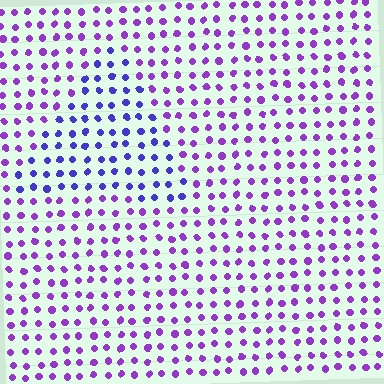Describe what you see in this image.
The image is filled with small purple elements in a uniform arrangement. A triangle-shaped region is visible where the elements are tinted to a slightly different hue, forming a subtle color boundary.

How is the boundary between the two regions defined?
The boundary is defined purely by a slight shift in hue (about 34 degrees). Spacing, size, and orientation are identical on both sides.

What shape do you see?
I see a triangle.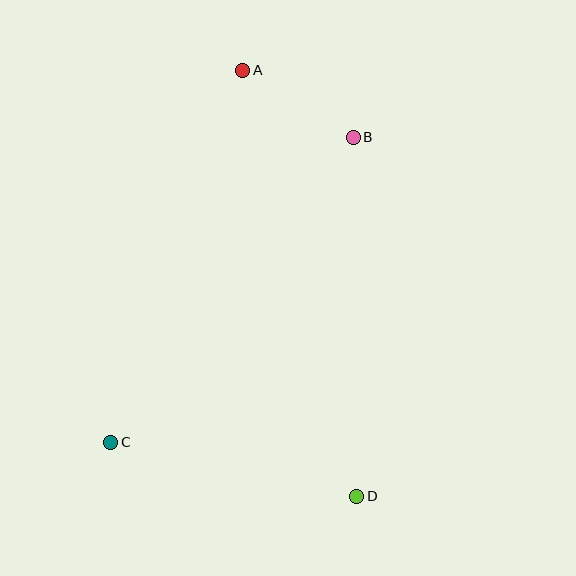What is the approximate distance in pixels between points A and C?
The distance between A and C is approximately 395 pixels.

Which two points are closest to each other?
Points A and B are closest to each other.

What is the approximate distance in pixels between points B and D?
The distance between B and D is approximately 359 pixels.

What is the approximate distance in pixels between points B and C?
The distance between B and C is approximately 390 pixels.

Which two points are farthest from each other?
Points A and D are farthest from each other.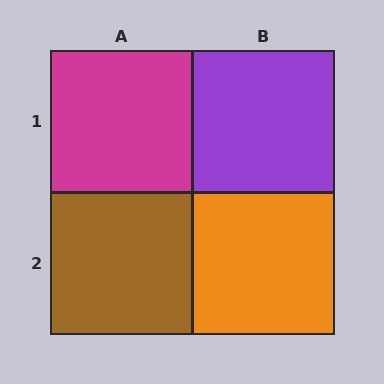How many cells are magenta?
1 cell is magenta.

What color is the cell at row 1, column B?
Purple.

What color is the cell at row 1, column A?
Magenta.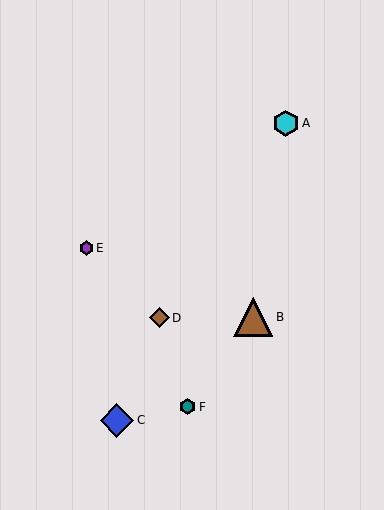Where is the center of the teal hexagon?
The center of the teal hexagon is at (188, 407).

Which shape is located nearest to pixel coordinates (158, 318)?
The brown diamond (labeled D) at (159, 318) is nearest to that location.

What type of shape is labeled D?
Shape D is a brown diamond.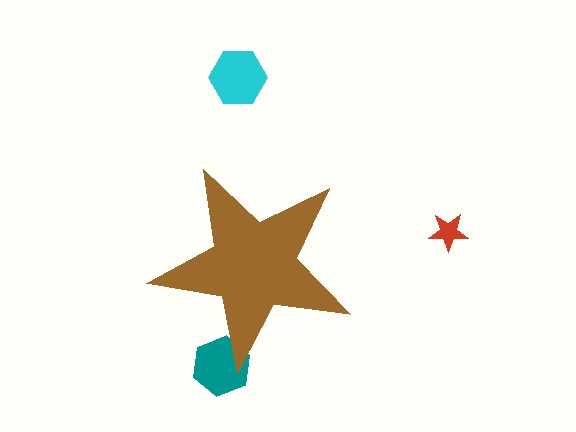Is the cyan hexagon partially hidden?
No, the cyan hexagon is fully visible.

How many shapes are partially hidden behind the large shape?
1 shape is partially hidden.